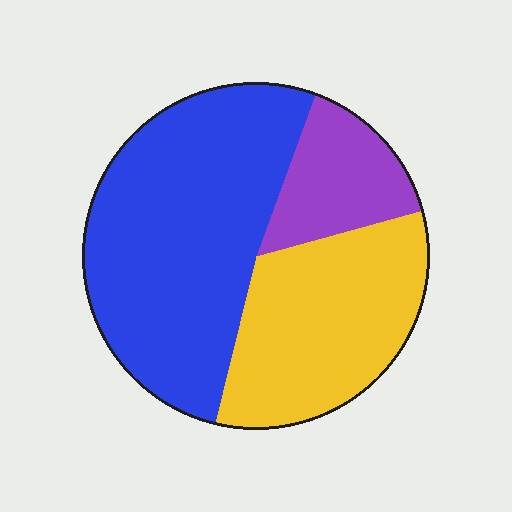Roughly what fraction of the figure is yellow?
Yellow takes up about one third (1/3) of the figure.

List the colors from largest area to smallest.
From largest to smallest: blue, yellow, purple.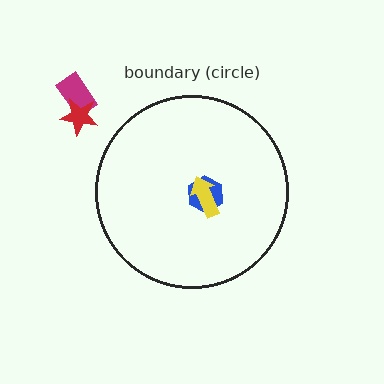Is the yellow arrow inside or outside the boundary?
Inside.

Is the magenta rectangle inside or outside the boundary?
Outside.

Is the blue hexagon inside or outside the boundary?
Inside.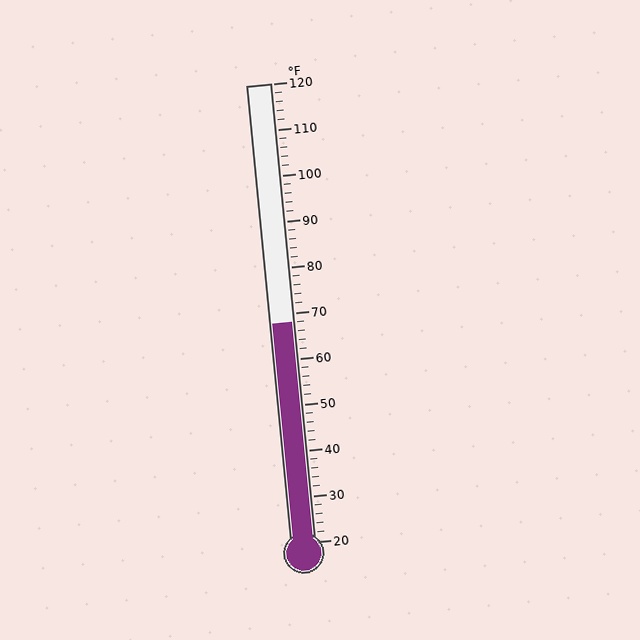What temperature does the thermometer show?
The thermometer shows approximately 68°F.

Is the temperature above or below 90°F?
The temperature is below 90°F.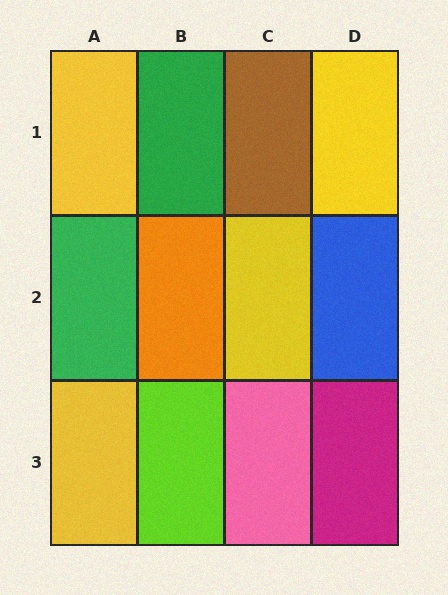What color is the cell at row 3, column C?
Pink.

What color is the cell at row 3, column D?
Magenta.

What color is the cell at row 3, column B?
Lime.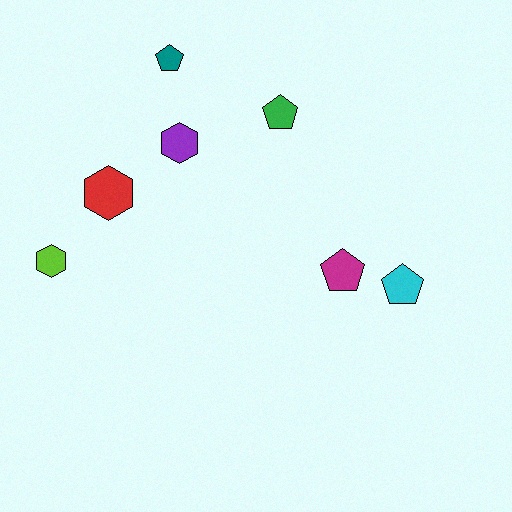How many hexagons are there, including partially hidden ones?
There are 3 hexagons.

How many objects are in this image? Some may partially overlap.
There are 7 objects.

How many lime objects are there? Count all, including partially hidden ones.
There is 1 lime object.